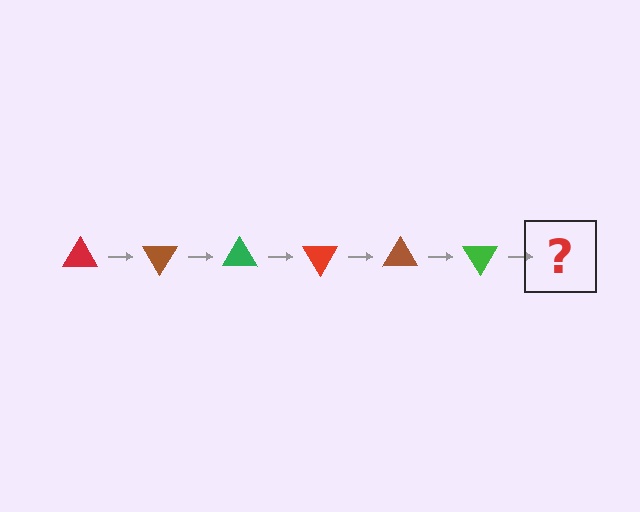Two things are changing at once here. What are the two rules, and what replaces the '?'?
The two rules are that it rotates 60 degrees each step and the color cycles through red, brown, and green. The '?' should be a red triangle, rotated 360 degrees from the start.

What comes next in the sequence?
The next element should be a red triangle, rotated 360 degrees from the start.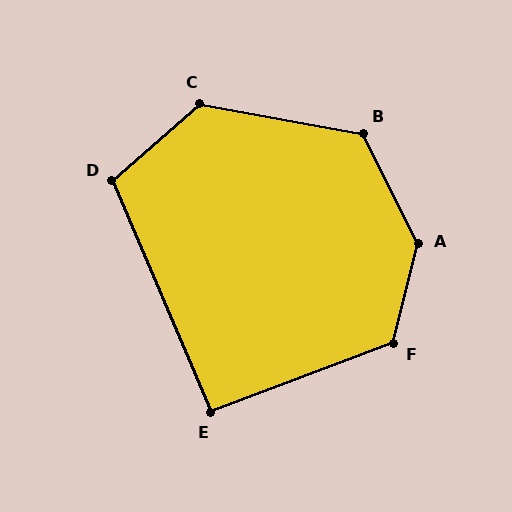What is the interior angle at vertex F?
Approximately 125 degrees (obtuse).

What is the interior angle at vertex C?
Approximately 128 degrees (obtuse).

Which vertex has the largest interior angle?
A, at approximately 139 degrees.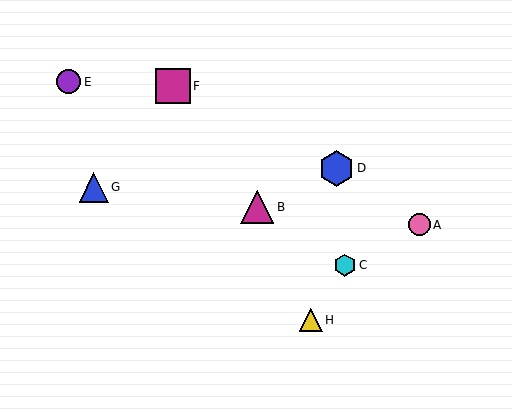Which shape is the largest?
The blue hexagon (labeled D) is the largest.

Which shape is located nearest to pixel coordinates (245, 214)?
The magenta triangle (labeled B) at (257, 207) is nearest to that location.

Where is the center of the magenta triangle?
The center of the magenta triangle is at (257, 207).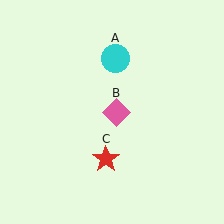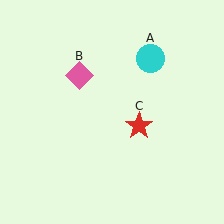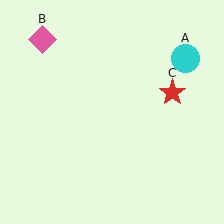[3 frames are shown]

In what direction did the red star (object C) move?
The red star (object C) moved up and to the right.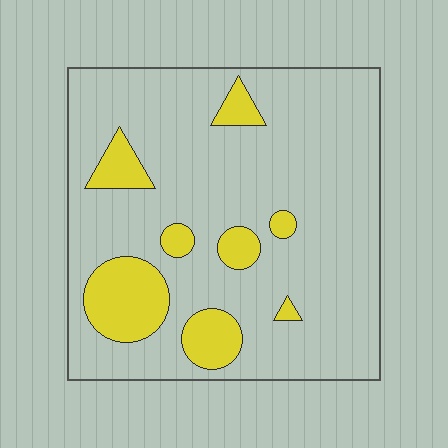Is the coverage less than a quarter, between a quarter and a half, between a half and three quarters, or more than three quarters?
Less than a quarter.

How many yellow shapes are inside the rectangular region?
8.